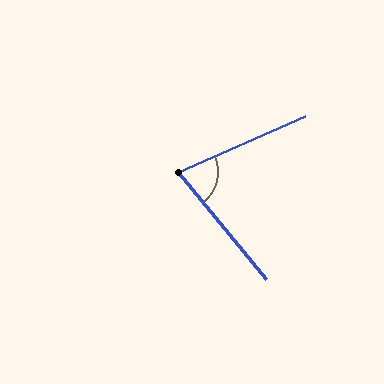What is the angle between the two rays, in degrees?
Approximately 74 degrees.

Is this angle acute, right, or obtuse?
It is acute.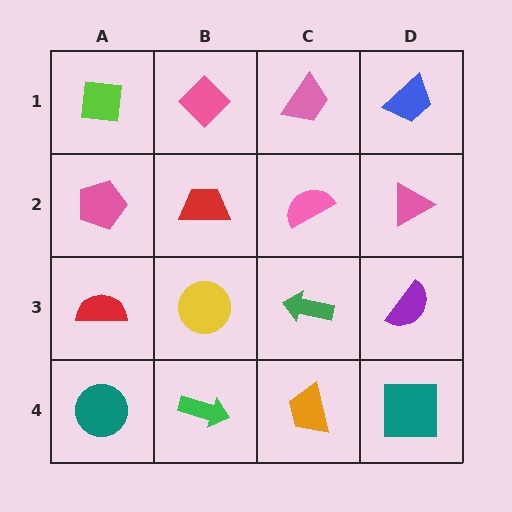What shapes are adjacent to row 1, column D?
A pink triangle (row 2, column D), a pink trapezoid (row 1, column C).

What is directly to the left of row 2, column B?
A pink pentagon.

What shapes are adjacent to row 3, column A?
A pink pentagon (row 2, column A), a teal circle (row 4, column A), a yellow circle (row 3, column B).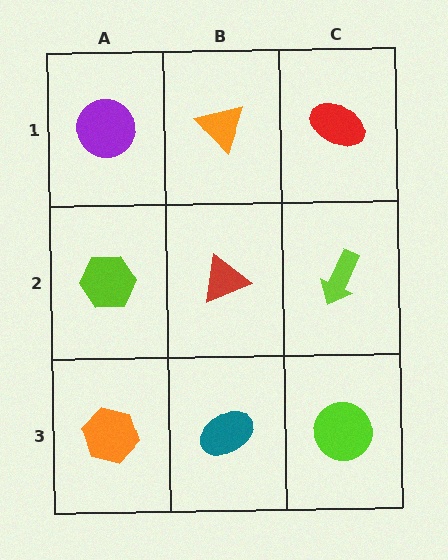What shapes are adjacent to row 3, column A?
A lime hexagon (row 2, column A), a teal ellipse (row 3, column B).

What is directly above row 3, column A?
A lime hexagon.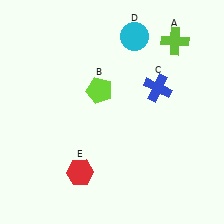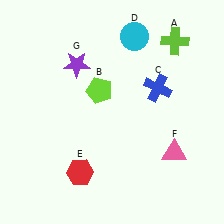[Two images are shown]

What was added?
A pink triangle (F), a purple star (G) were added in Image 2.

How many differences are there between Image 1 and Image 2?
There are 2 differences between the two images.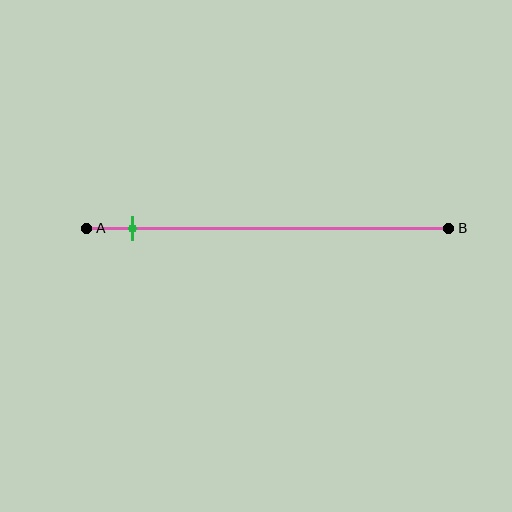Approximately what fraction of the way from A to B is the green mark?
The green mark is approximately 15% of the way from A to B.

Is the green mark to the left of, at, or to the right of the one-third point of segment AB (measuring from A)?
The green mark is to the left of the one-third point of segment AB.